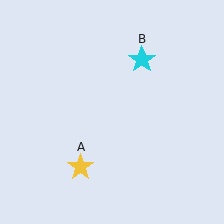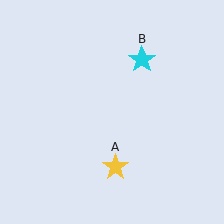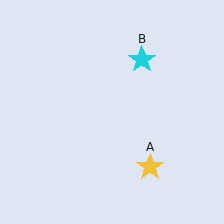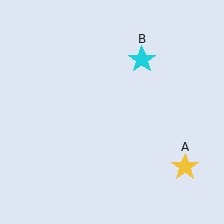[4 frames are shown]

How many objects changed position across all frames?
1 object changed position: yellow star (object A).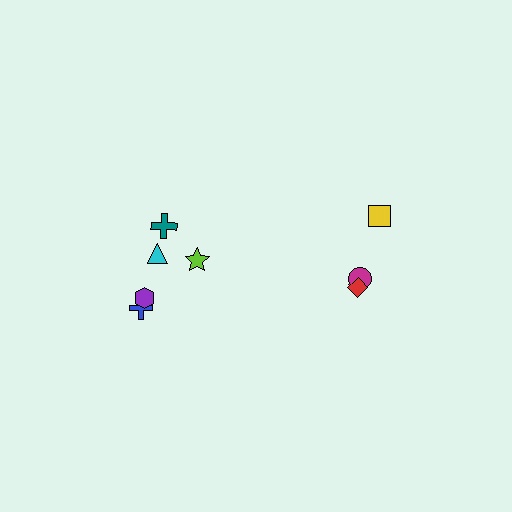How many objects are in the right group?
There are 3 objects.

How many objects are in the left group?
There are 5 objects.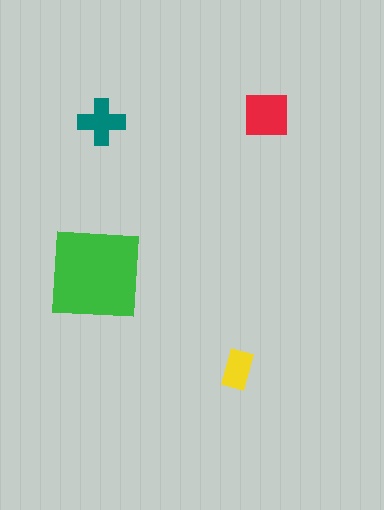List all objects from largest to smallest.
The green square, the red square, the teal cross, the yellow rectangle.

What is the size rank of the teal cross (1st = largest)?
3rd.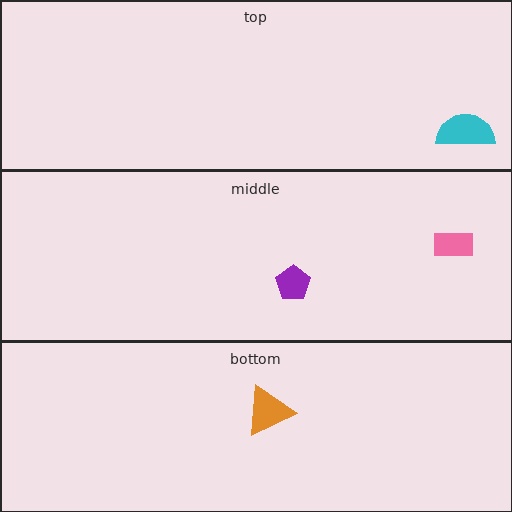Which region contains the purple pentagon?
The middle region.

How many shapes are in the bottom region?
1.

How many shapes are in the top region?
1.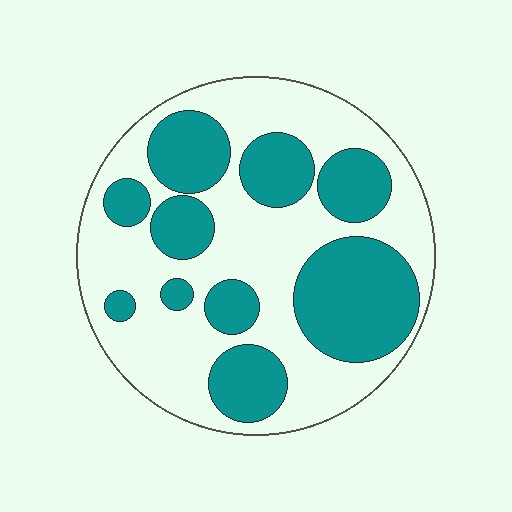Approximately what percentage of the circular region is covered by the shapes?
Approximately 40%.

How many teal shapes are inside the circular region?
10.